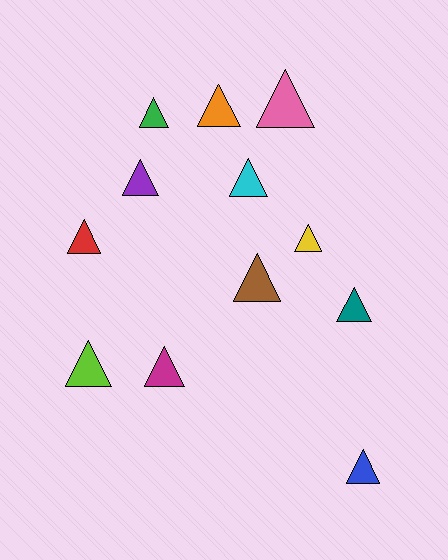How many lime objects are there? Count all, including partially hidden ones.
There is 1 lime object.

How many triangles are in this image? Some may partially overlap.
There are 12 triangles.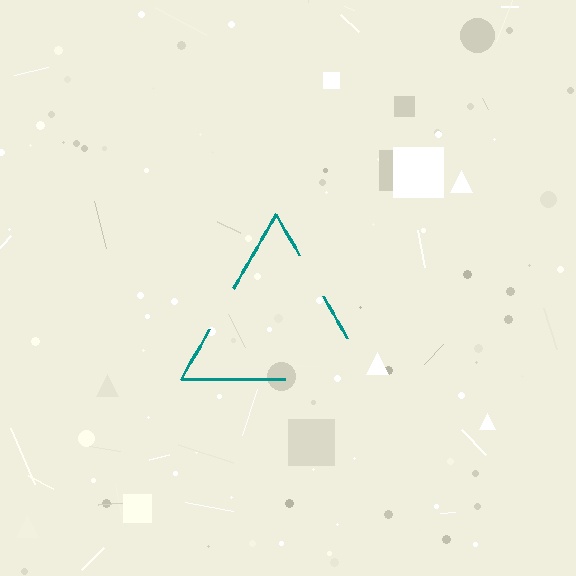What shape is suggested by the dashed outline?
The dashed outline suggests a triangle.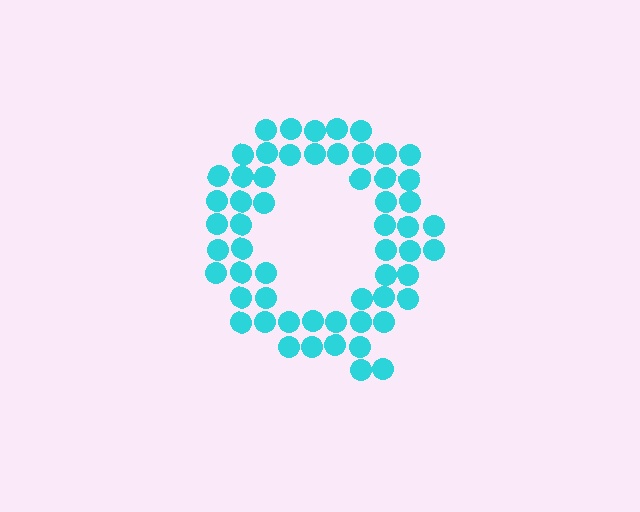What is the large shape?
The large shape is the letter Q.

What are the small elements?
The small elements are circles.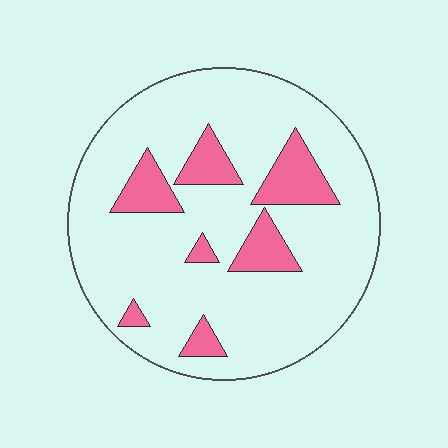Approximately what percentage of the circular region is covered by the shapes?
Approximately 15%.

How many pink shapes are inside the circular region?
7.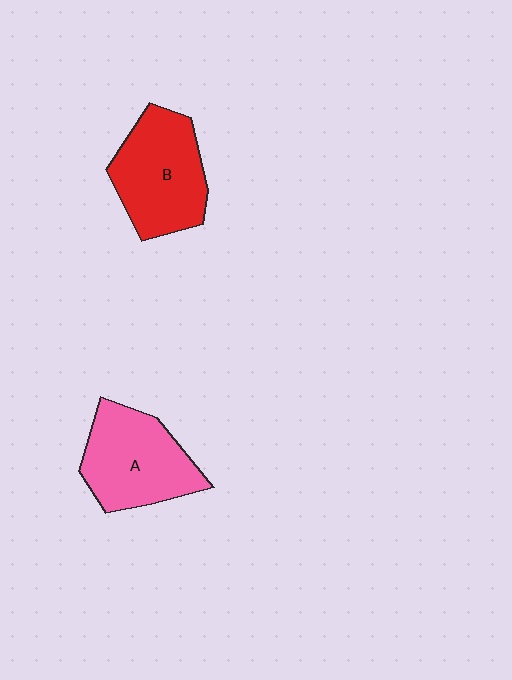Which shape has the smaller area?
Shape A (pink).